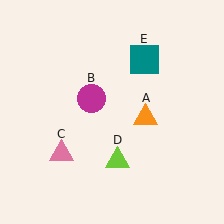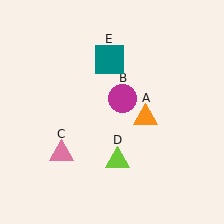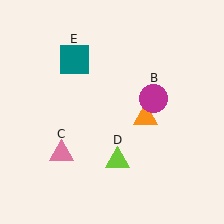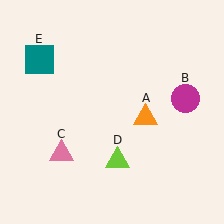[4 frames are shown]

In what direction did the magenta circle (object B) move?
The magenta circle (object B) moved right.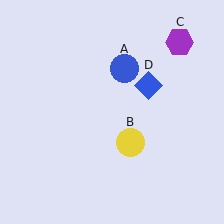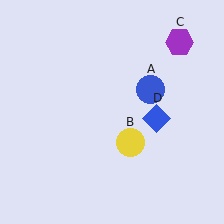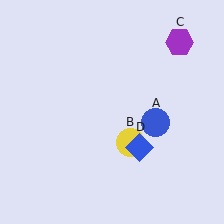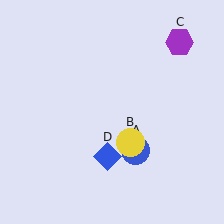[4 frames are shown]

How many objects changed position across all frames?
2 objects changed position: blue circle (object A), blue diamond (object D).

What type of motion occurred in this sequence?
The blue circle (object A), blue diamond (object D) rotated clockwise around the center of the scene.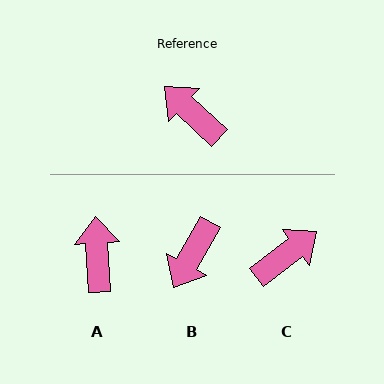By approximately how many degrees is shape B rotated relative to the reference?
Approximately 104 degrees counter-clockwise.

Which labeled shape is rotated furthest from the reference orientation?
B, about 104 degrees away.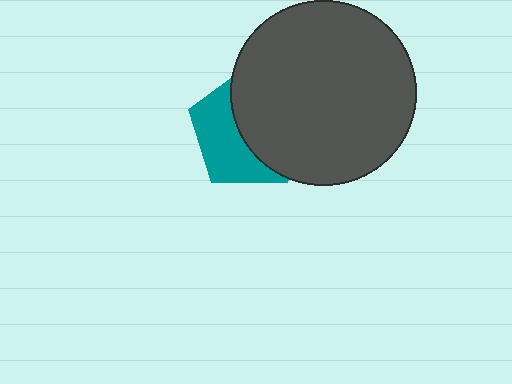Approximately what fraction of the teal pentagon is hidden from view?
Roughly 56% of the teal pentagon is hidden behind the dark gray circle.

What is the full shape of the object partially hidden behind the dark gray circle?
The partially hidden object is a teal pentagon.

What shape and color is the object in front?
The object in front is a dark gray circle.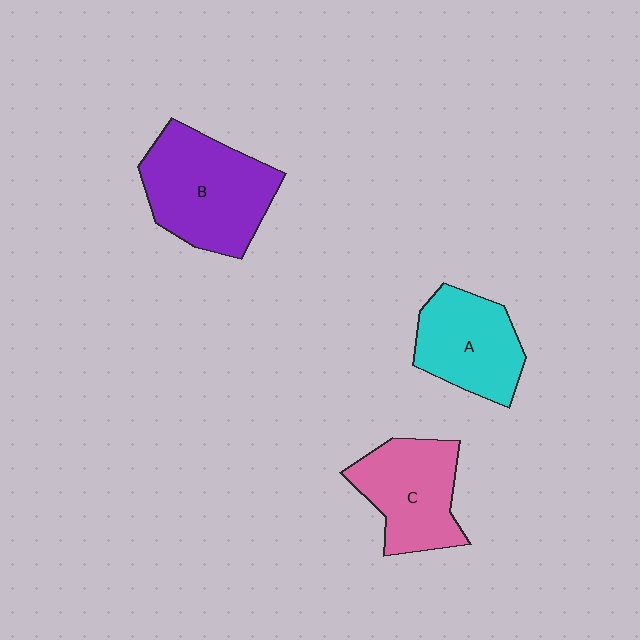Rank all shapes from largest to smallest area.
From largest to smallest: B (purple), C (pink), A (cyan).